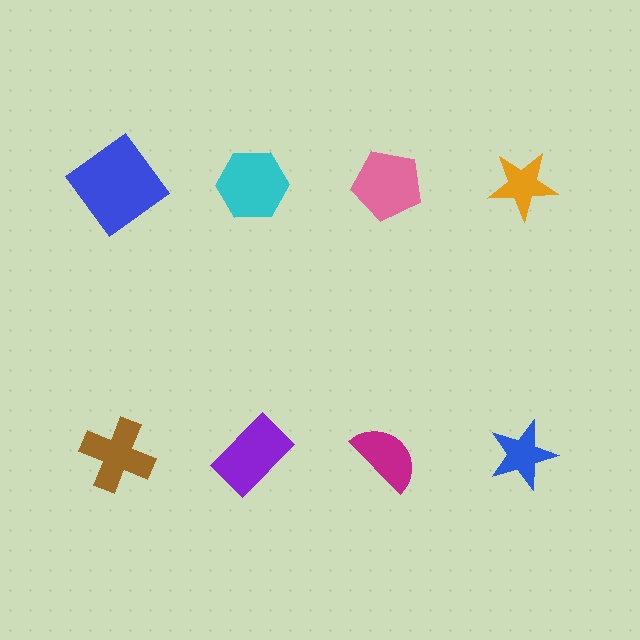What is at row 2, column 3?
A magenta semicircle.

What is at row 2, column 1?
A brown cross.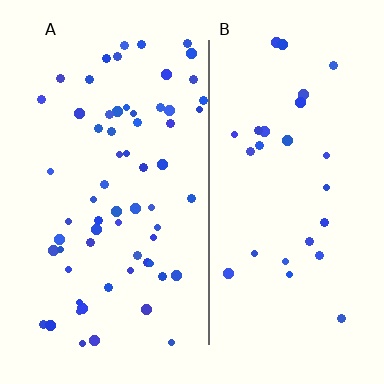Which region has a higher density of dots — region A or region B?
A (the left).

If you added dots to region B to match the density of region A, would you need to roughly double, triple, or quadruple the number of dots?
Approximately double.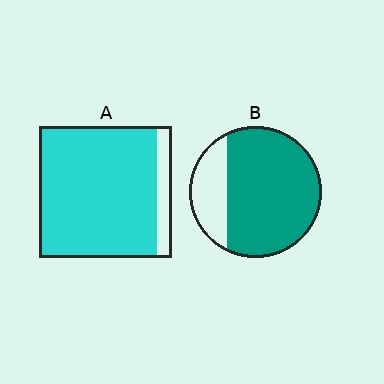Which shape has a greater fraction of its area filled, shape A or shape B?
Shape A.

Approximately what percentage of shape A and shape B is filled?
A is approximately 90% and B is approximately 75%.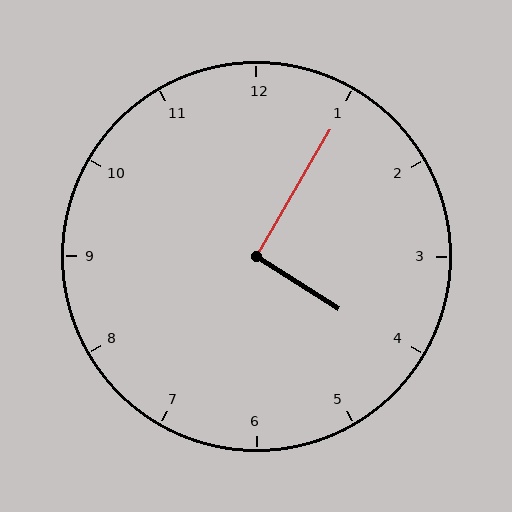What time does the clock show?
4:05.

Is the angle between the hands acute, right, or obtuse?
It is right.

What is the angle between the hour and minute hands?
Approximately 92 degrees.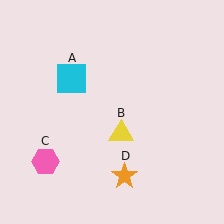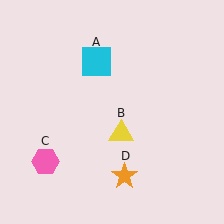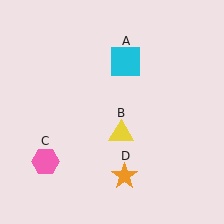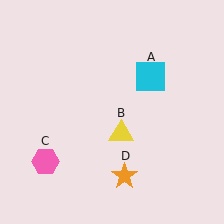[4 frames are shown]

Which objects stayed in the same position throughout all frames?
Yellow triangle (object B) and pink hexagon (object C) and orange star (object D) remained stationary.